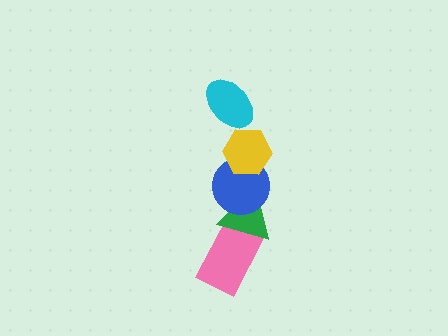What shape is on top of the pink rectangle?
The green triangle is on top of the pink rectangle.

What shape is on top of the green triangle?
The blue circle is on top of the green triangle.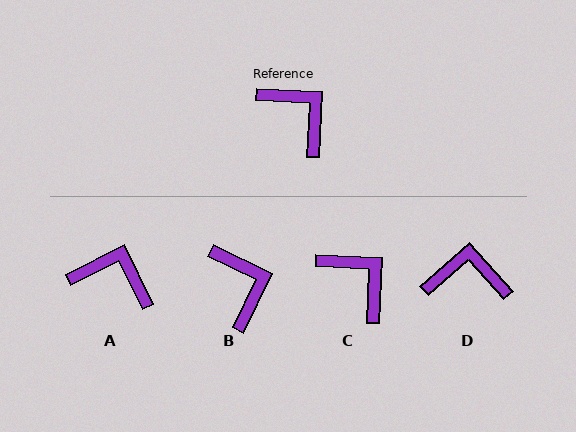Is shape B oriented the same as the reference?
No, it is off by about 23 degrees.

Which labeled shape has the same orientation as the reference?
C.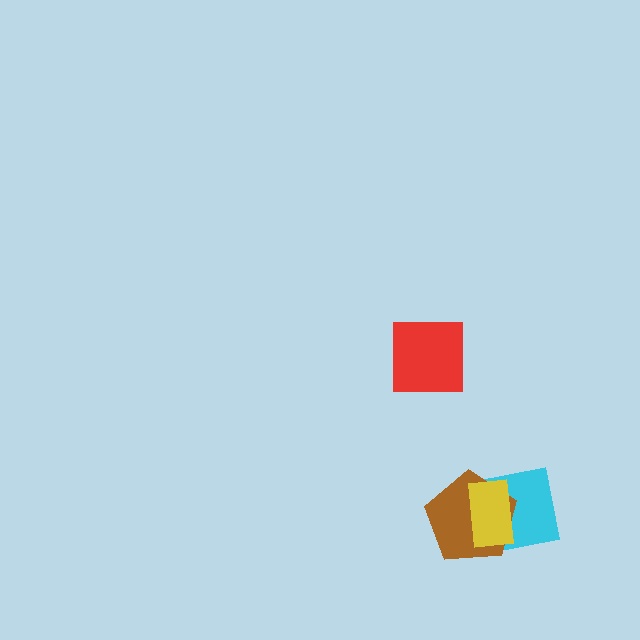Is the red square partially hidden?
No, no other shape covers it.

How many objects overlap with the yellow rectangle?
2 objects overlap with the yellow rectangle.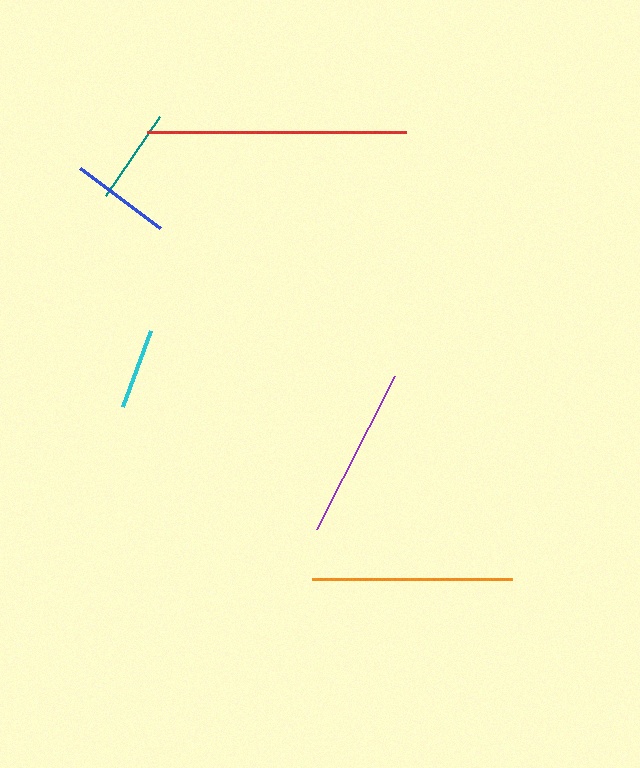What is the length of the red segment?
The red segment is approximately 259 pixels long.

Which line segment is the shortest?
The cyan line is the shortest at approximately 81 pixels.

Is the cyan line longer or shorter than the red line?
The red line is longer than the cyan line.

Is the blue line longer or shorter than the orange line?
The orange line is longer than the blue line.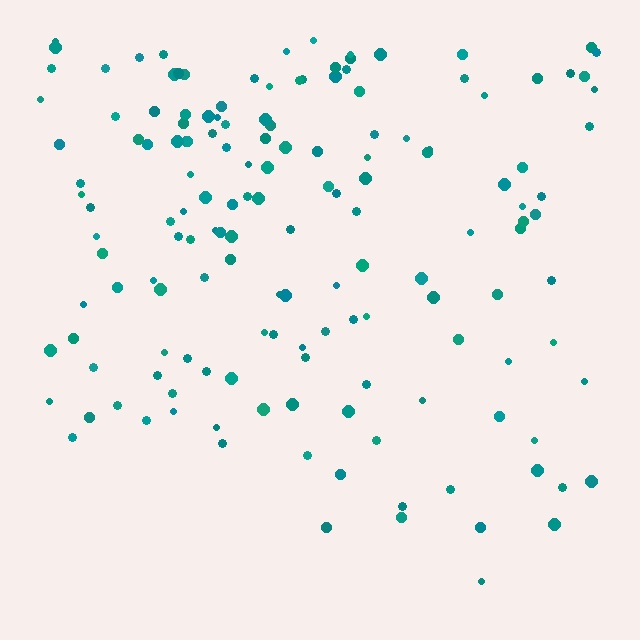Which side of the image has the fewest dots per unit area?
The bottom.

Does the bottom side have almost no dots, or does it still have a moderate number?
Still a moderate number, just noticeably fewer than the top.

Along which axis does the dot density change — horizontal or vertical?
Vertical.